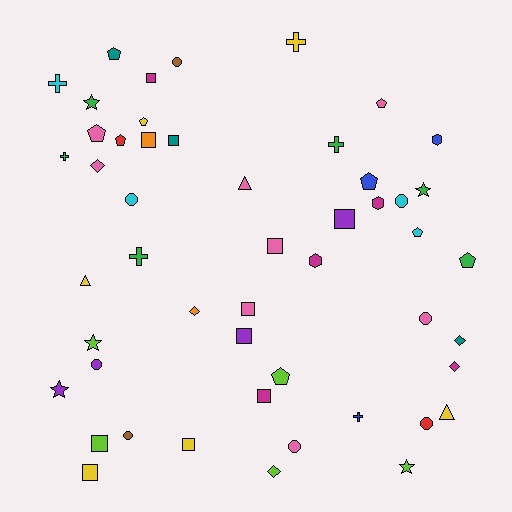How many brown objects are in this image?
There are 2 brown objects.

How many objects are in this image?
There are 50 objects.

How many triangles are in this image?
There are 3 triangles.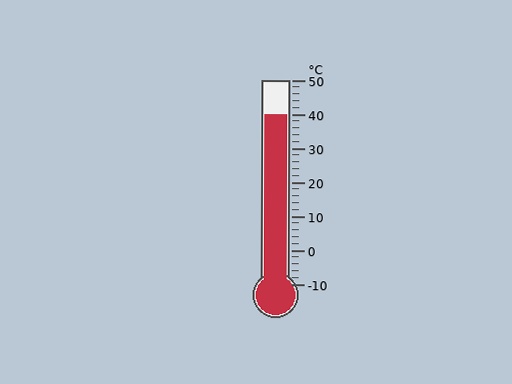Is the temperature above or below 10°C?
The temperature is above 10°C.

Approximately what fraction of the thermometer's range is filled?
The thermometer is filled to approximately 85% of its range.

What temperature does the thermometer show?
The thermometer shows approximately 40°C.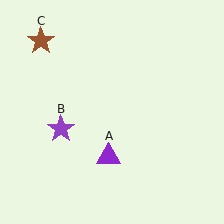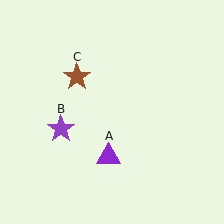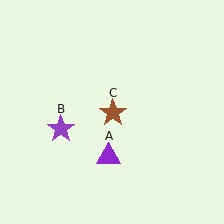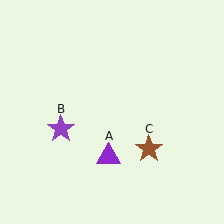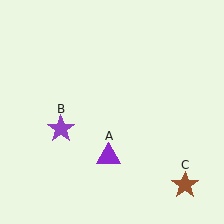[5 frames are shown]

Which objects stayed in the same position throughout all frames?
Purple triangle (object A) and purple star (object B) remained stationary.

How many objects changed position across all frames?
1 object changed position: brown star (object C).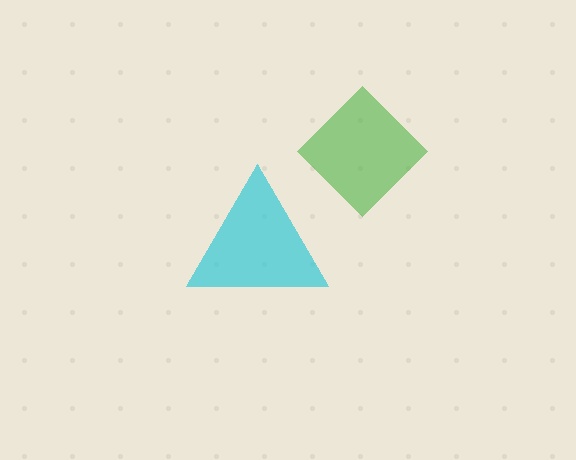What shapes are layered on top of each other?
The layered shapes are: a green diamond, a cyan triangle.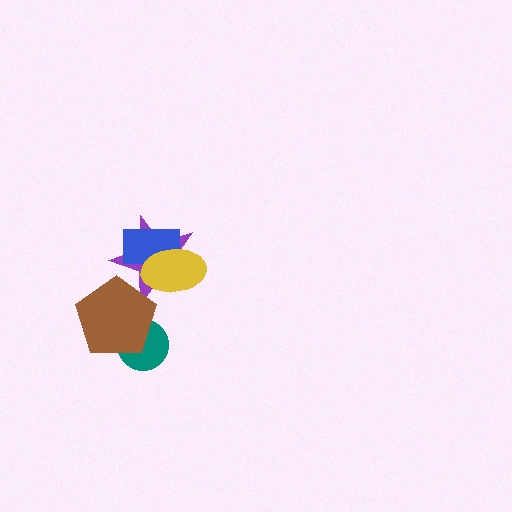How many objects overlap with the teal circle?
1 object overlaps with the teal circle.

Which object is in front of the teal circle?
The brown pentagon is in front of the teal circle.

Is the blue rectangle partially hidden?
Yes, it is partially covered by another shape.